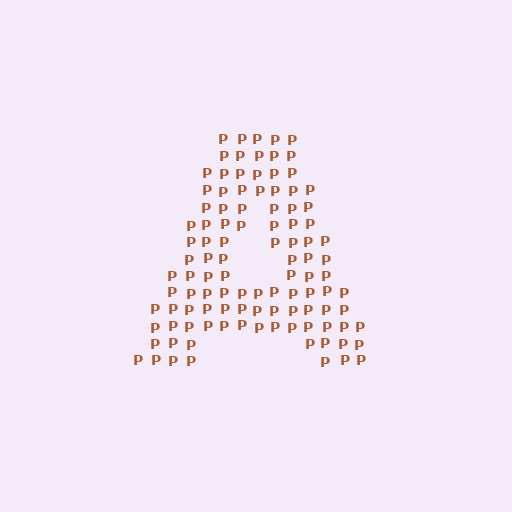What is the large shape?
The large shape is the letter A.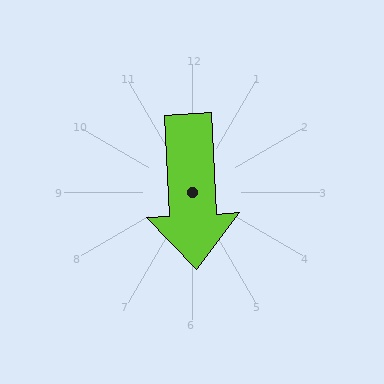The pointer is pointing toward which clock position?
Roughly 6 o'clock.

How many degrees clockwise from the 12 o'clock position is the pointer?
Approximately 177 degrees.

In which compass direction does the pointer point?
South.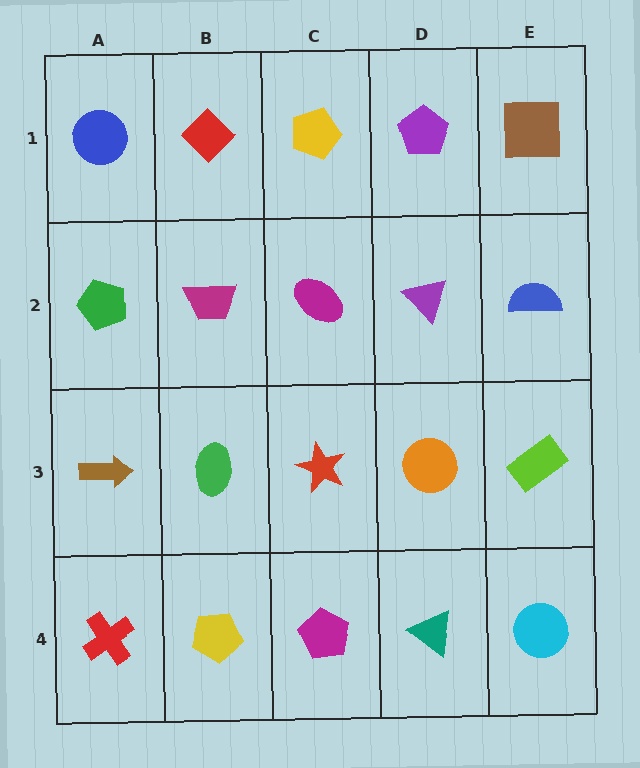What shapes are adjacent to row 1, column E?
A blue semicircle (row 2, column E), a purple pentagon (row 1, column D).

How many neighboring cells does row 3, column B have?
4.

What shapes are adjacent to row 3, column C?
A magenta ellipse (row 2, column C), a magenta pentagon (row 4, column C), a green ellipse (row 3, column B), an orange circle (row 3, column D).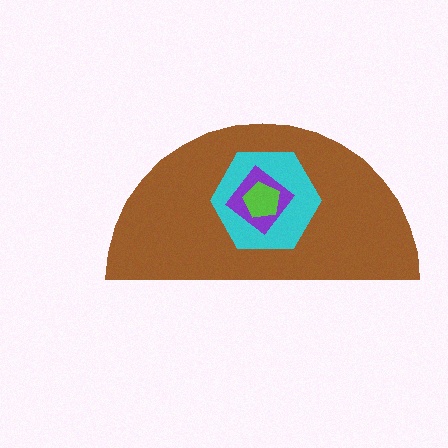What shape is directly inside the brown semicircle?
The cyan hexagon.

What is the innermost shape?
The lime pentagon.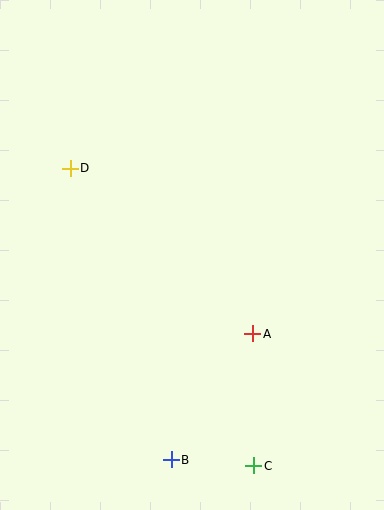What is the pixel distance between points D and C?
The distance between D and C is 349 pixels.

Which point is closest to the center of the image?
Point A at (253, 334) is closest to the center.